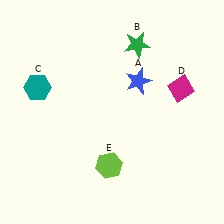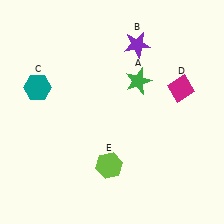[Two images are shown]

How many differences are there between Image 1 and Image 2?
There are 2 differences between the two images.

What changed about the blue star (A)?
In Image 1, A is blue. In Image 2, it changed to green.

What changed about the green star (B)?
In Image 1, B is green. In Image 2, it changed to purple.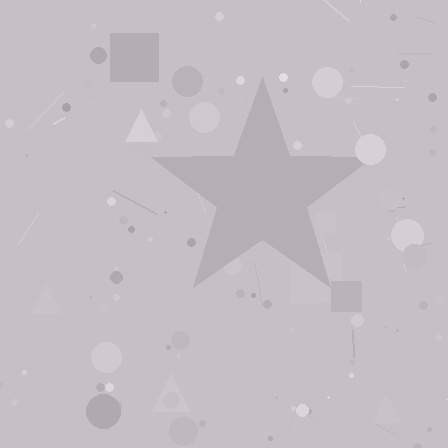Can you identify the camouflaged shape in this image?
The camouflaged shape is a star.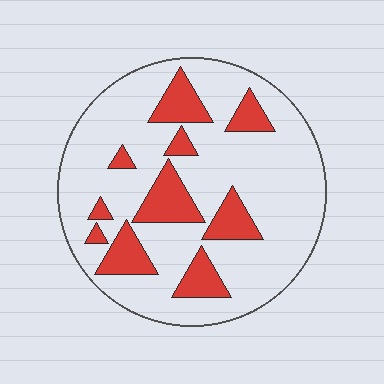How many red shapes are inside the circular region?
10.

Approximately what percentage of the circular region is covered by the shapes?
Approximately 20%.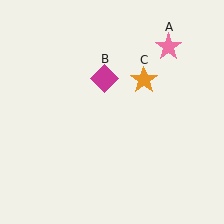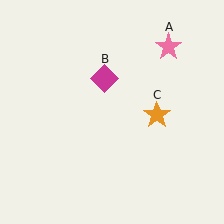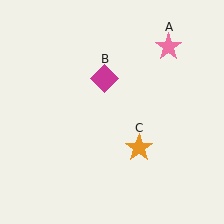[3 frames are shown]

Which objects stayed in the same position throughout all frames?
Pink star (object A) and magenta diamond (object B) remained stationary.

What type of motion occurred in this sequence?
The orange star (object C) rotated clockwise around the center of the scene.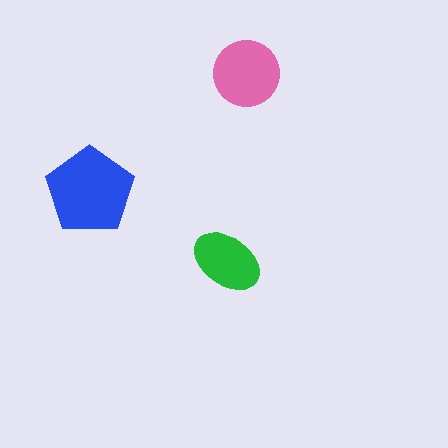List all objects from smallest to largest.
The green ellipse, the pink circle, the blue pentagon.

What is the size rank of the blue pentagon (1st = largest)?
1st.